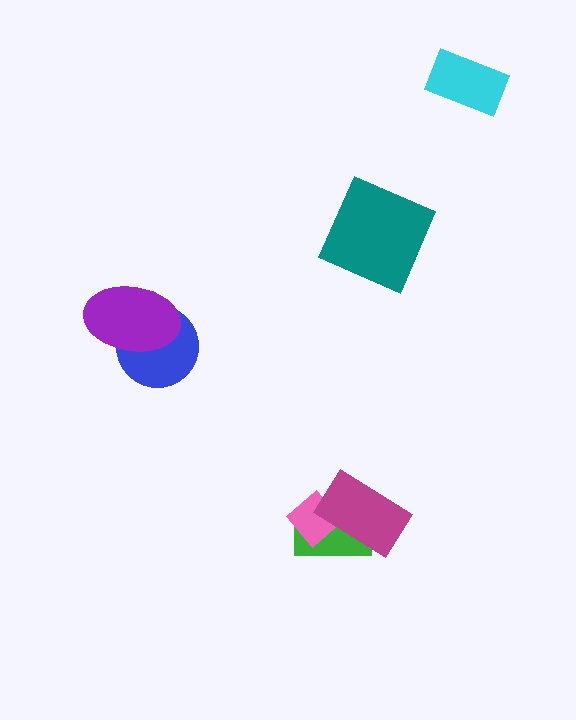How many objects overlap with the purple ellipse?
1 object overlaps with the purple ellipse.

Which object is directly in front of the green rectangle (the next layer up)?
The pink diamond is directly in front of the green rectangle.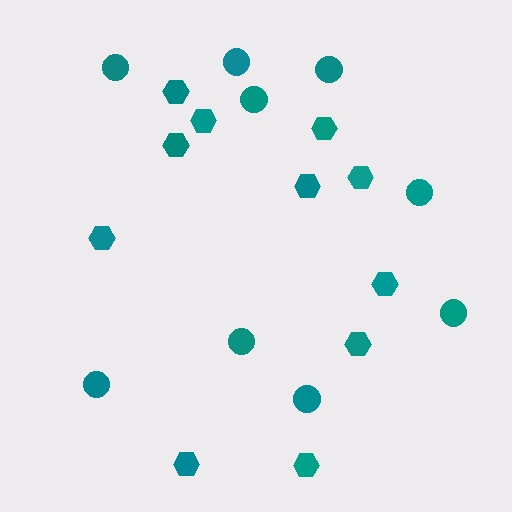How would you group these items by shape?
There are 2 groups: one group of circles (9) and one group of hexagons (11).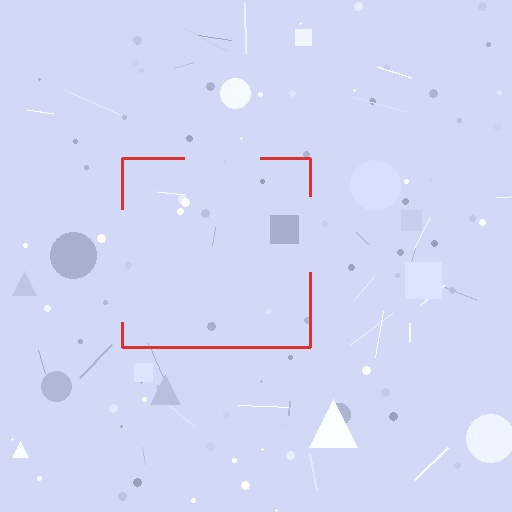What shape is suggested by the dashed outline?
The dashed outline suggests a square.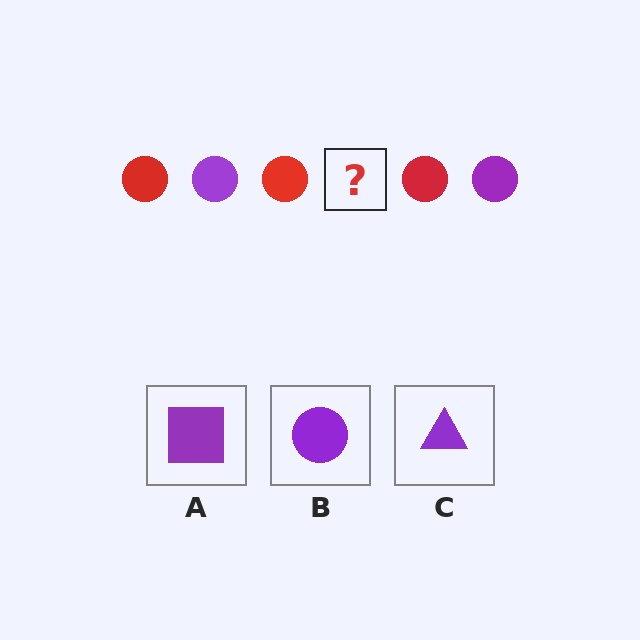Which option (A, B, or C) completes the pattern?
B.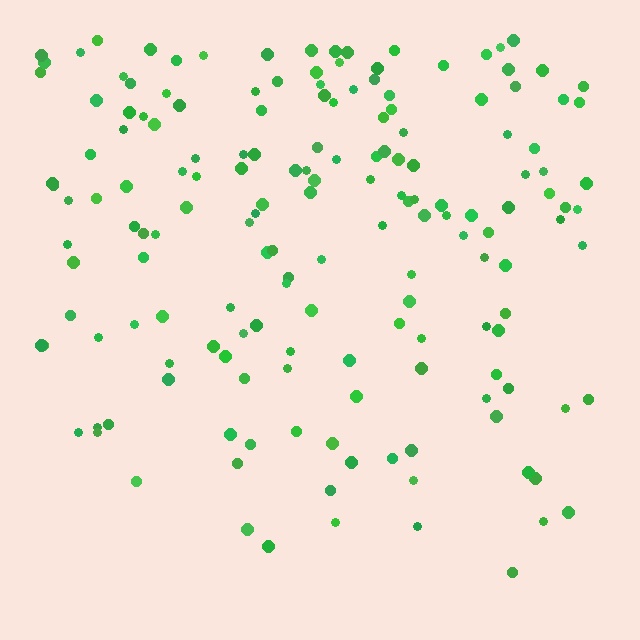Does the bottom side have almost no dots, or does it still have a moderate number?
Still a moderate number, just noticeably fewer than the top.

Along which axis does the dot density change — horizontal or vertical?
Vertical.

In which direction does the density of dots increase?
From bottom to top, with the top side densest.